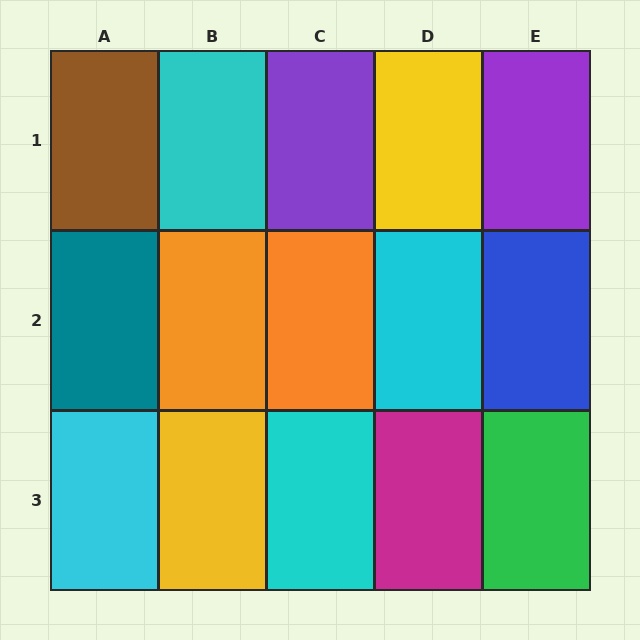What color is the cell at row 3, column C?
Cyan.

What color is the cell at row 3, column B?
Yellow.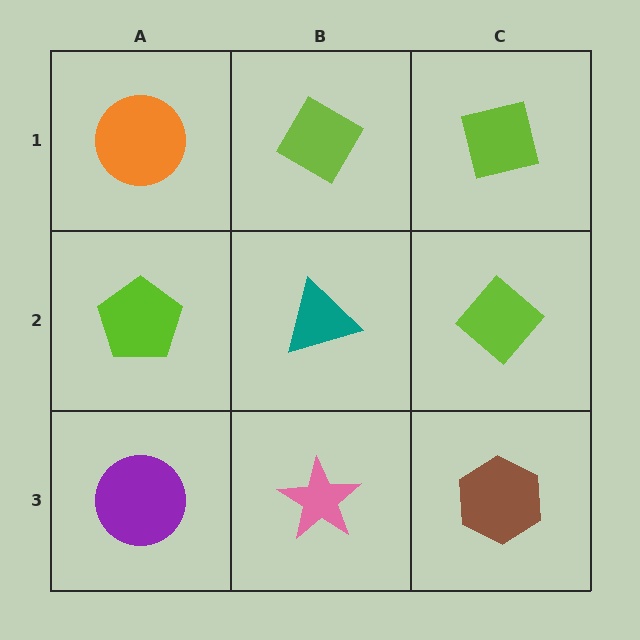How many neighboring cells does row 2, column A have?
3.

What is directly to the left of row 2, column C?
A teal triangle.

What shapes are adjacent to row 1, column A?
A lime pentagon (row 2, column A), a lime diamond (row 1, column B).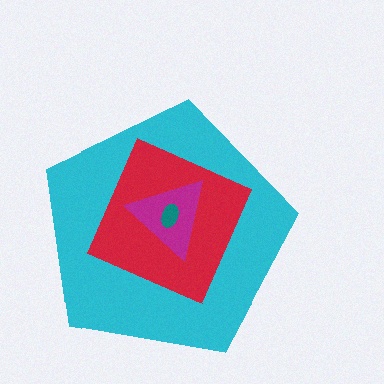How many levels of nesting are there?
4.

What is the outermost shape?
The cyan pentagon.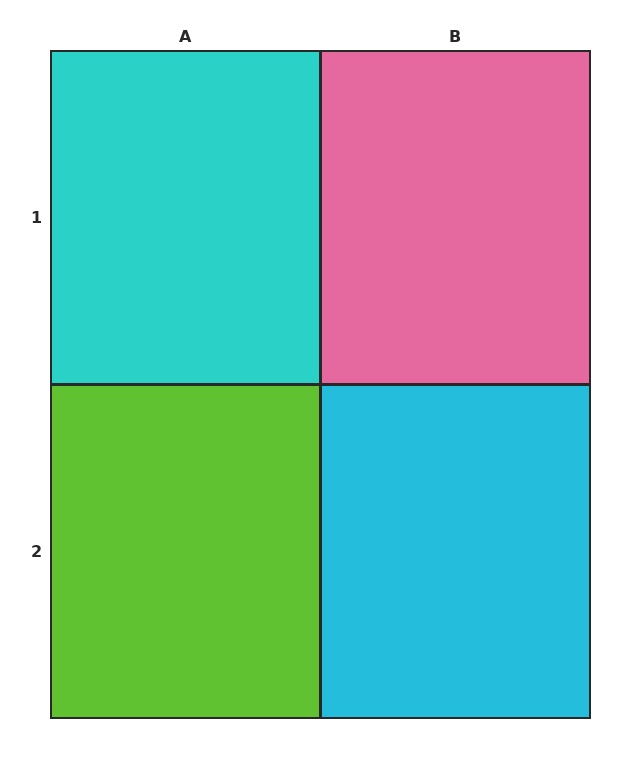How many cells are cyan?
2 cells are cyan.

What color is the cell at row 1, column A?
Cyan.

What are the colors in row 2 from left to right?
Lime, cyan.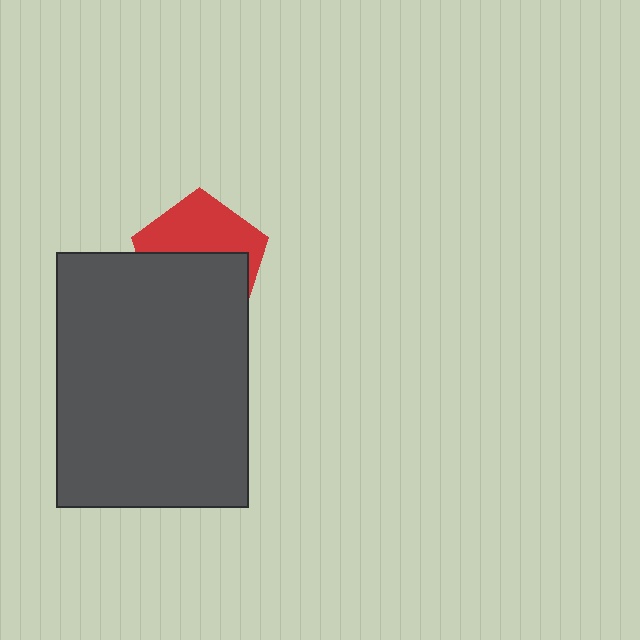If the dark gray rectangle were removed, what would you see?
You would see the complete red pentagon.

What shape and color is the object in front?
The object in front is a dark gray rectangle.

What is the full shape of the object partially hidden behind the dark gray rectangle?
The partially hidden object is a red pentagon.